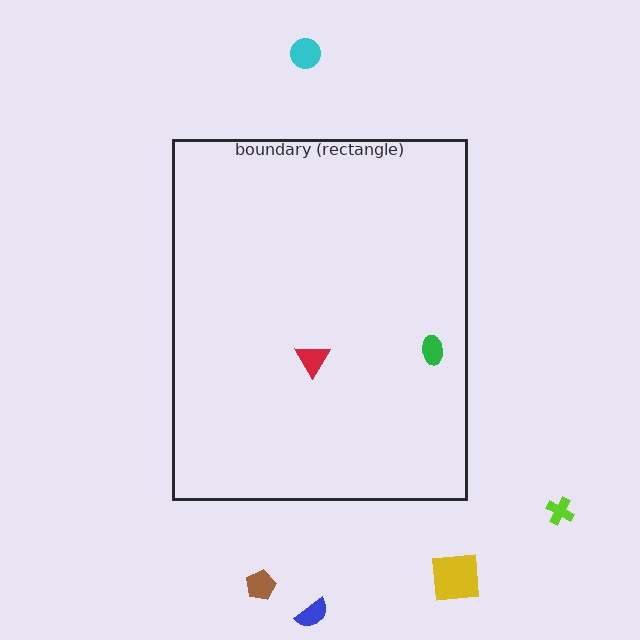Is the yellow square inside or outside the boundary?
Outside.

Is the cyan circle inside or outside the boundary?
Outside.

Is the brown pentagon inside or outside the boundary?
Outside.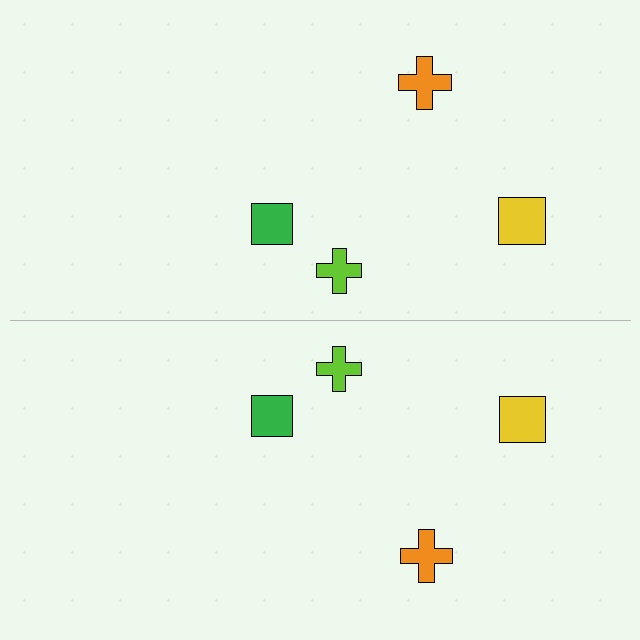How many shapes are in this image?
There are 8 shapes in this image.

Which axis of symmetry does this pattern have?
The pattern has a horizontal axis of symmetry running through the center of the image.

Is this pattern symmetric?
Yes, this pattern has bilateral (reflection) symmetry.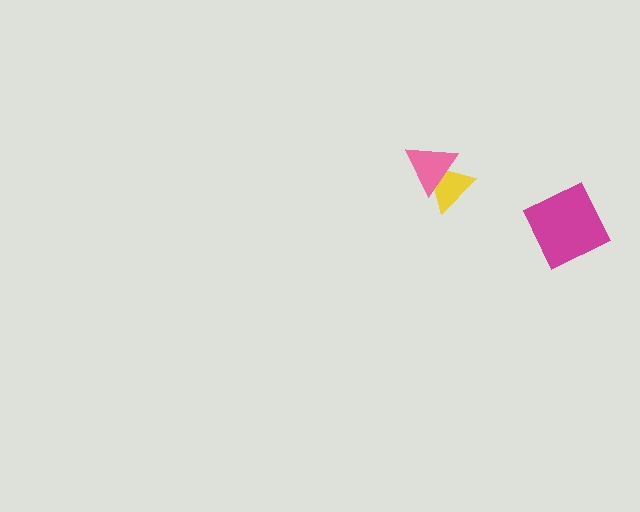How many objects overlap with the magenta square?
0 objects overlap with the magenta square.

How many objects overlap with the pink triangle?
1 object overlaps with the pink triangle.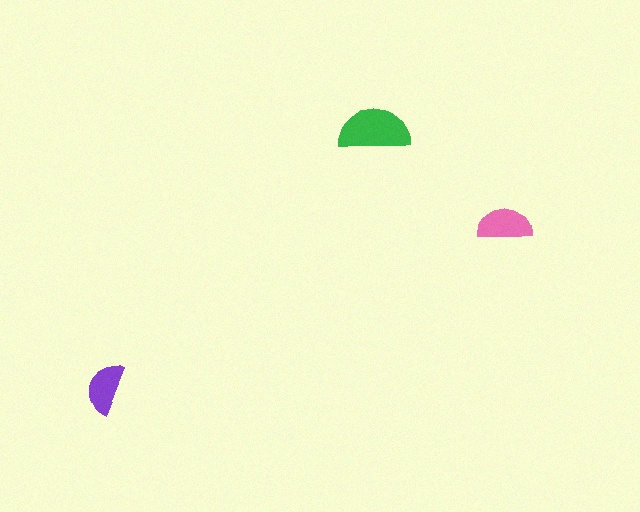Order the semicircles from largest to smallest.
the green one, the pink one, the purple one.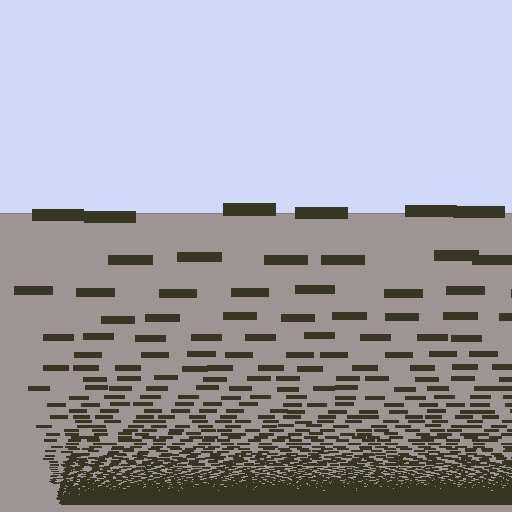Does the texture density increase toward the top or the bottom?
Density increases toward the bottom.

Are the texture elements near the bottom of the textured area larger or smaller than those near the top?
Smaller. The gradient is inverted — elements near the bottom are smaller and denser.